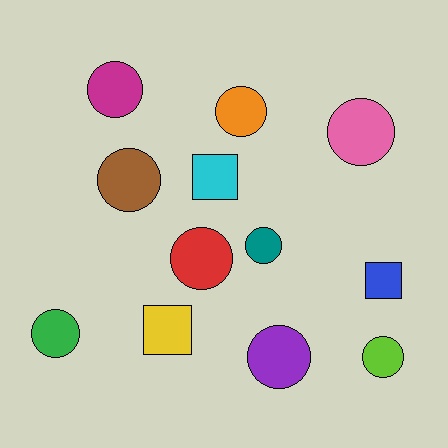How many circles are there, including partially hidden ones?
There are 9 circles.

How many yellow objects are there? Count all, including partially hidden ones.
There is 1 yellow object.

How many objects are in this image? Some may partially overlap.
There are 12 objects.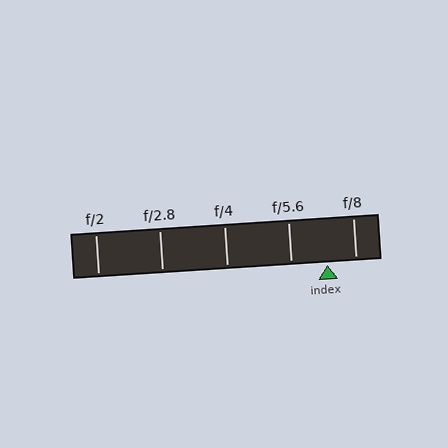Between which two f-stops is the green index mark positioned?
The index mark is between f/5.6 and f/8.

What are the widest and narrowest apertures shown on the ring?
The widest aperture shown is f/2 and the narrowest is f/8.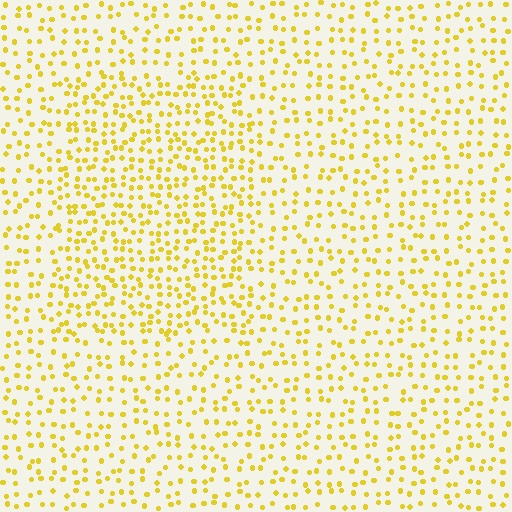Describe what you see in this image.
The image contains small yellow elements arranged at two different densities. A rectangle-shaped region is visible where the elements are more densely packed than the surrounding area.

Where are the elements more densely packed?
The elements are more densely packed inside the rectangle boundary.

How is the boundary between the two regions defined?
The boundary is defined by a change in element density (approximately 1.6x ratio). All elements are the same color, size, and shape.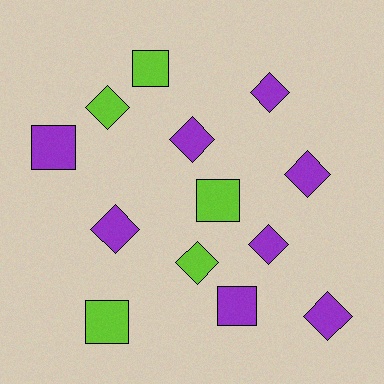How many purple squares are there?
There are 2 purple squares.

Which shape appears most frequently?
Diamond, with 8 objects.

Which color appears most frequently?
Purple, with 8 objects.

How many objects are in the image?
There are 13 objects.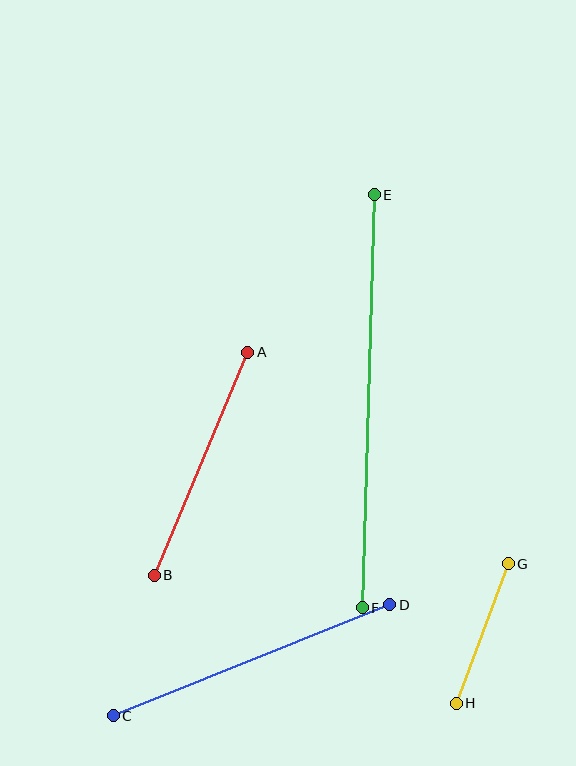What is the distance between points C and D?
The distance is approximately 298 pixels.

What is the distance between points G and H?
The distance is approximately 149 pixels.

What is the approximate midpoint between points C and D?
The midpoint is at approximately (252, 660) pixels.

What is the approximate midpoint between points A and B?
The midpoint is at approximately (201, 464) pixels.